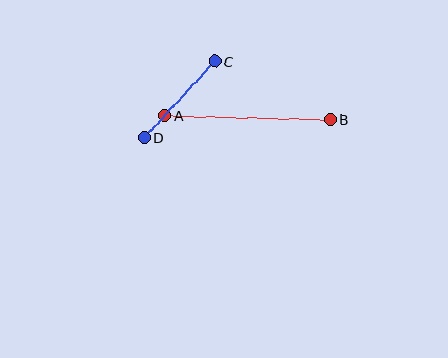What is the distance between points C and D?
The distance is approximately 104 pixels.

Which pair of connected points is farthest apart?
Points A and B are farthest apart.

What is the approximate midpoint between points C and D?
The midpoint is at approximately (179, 99) pixels.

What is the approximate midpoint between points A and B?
The midpoint is at approximately (247, 117) pixels.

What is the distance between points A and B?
The distance is approximately 166 pixels.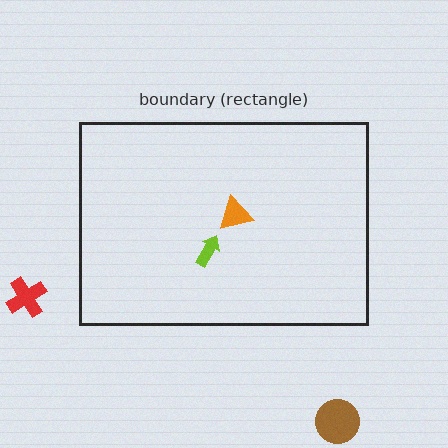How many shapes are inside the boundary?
2 inside, 2 outside.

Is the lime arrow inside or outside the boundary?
Inside.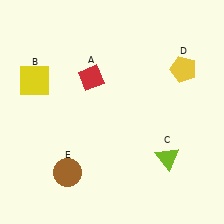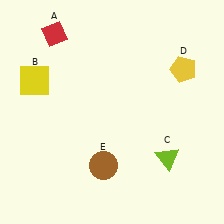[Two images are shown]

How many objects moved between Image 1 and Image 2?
2 objects moved between the two images.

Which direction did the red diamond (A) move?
The red diamond (A) moved up.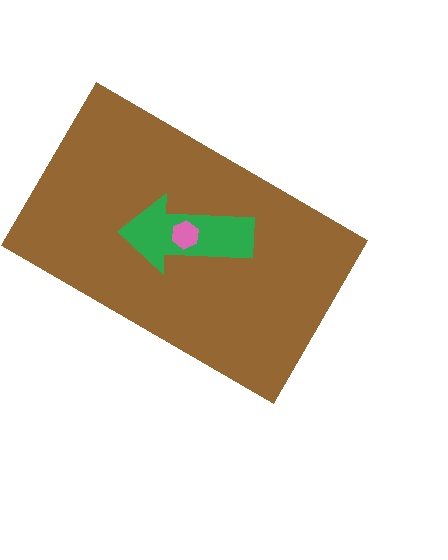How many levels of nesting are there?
3.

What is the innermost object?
The pink hexagon.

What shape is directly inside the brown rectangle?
The green arrow.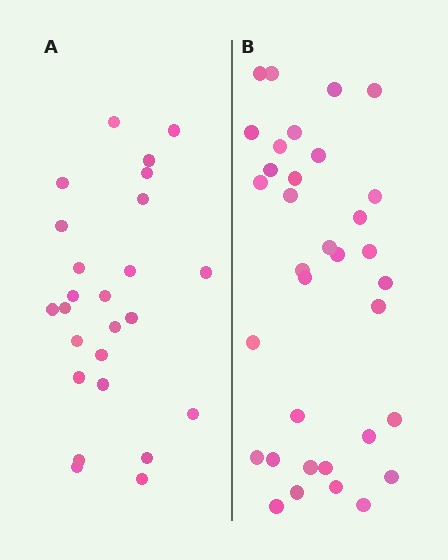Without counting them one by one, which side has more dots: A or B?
Region B (the right region) has more dots.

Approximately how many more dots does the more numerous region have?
Region B has roughly 8 or so more dots than region A.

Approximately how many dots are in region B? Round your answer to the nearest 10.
About 30 dots. (The exact count is 34, which rounds to 30.)